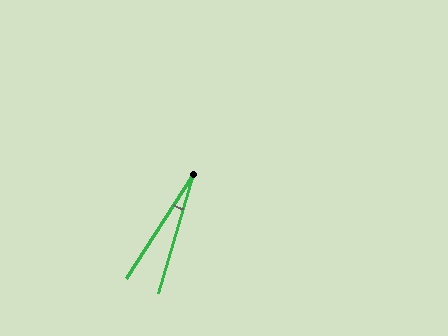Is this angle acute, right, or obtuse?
It is acute.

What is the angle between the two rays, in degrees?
Approximately 16 degrees.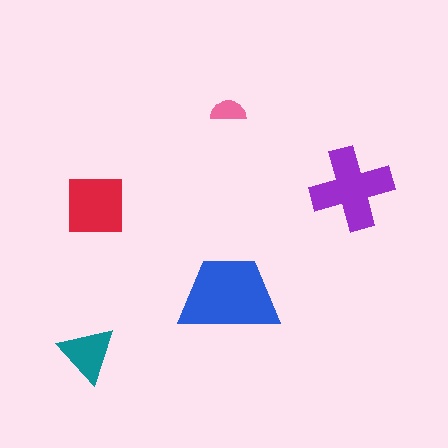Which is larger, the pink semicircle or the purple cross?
The purple cross.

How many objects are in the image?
There are 5 objects in the image.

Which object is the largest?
The blue trapezoid.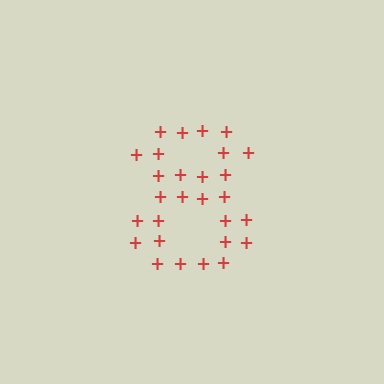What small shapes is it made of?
It is made of small plus signs.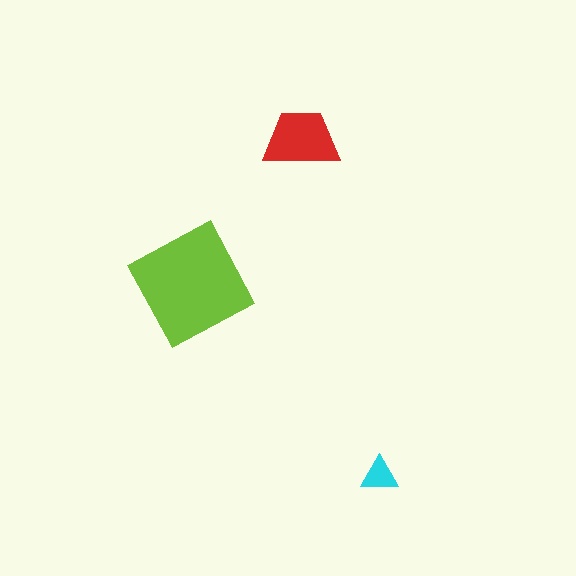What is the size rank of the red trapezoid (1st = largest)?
2nd.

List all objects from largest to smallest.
The lime square, the red trapezoid, the cyan triangle.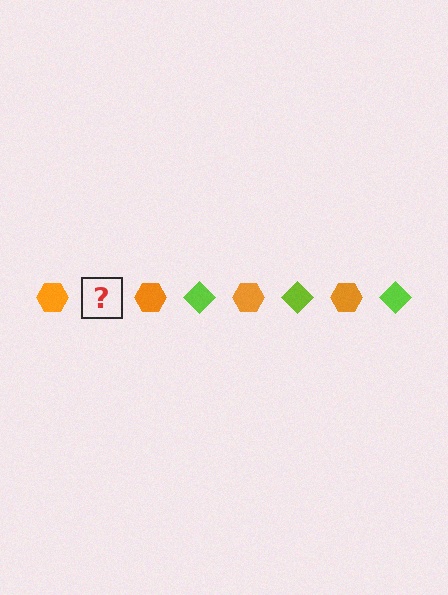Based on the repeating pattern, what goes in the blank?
The blank should be a lime diamond.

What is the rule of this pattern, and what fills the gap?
The rule is that the pattern alternates between orange hexagon and lime diamond. The gap should be filled with a lime diamond.